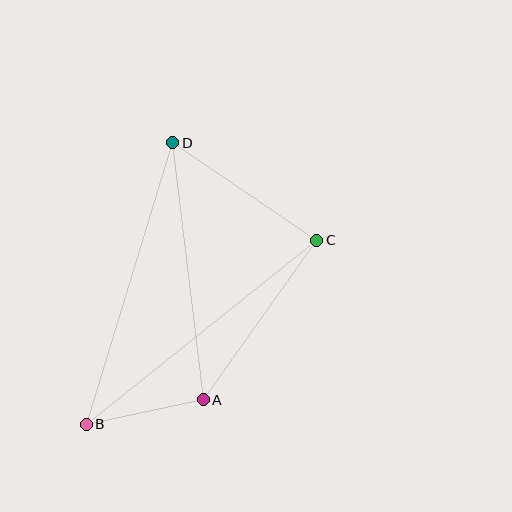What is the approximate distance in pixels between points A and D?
The distance between A and D is approximately 259 pixels.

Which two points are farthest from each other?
Points B and C are farthest from each other.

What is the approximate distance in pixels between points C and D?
The distance between C and D is approximately 174 pixels.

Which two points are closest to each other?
Points A and B are closest to each other.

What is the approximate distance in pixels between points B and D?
The distance between B and D is approximately 295 pixels.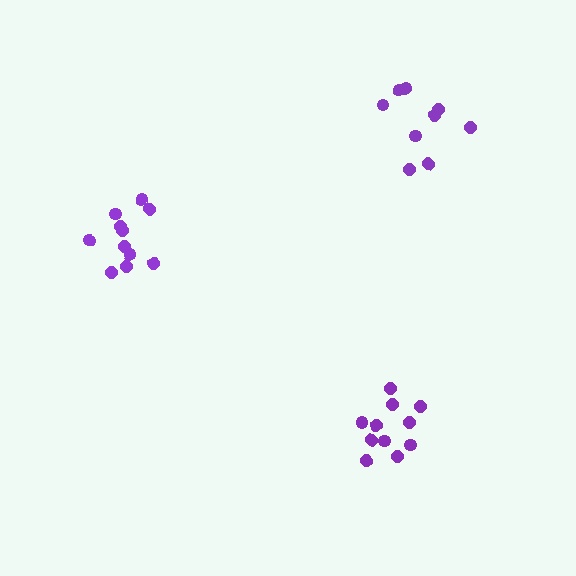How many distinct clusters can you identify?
There are 3 distinct clusters.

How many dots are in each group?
Group 1: 9 dots, Group 2: 11 dots, Group 3: 11 dots (31 total).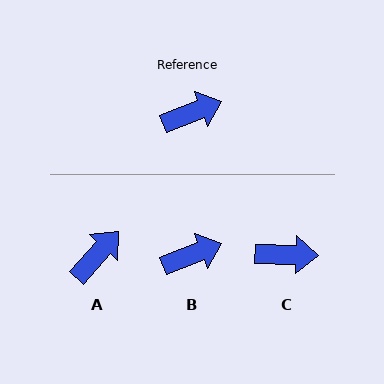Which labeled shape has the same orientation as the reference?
B.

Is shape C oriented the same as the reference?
No, it is off by about 23 degrees.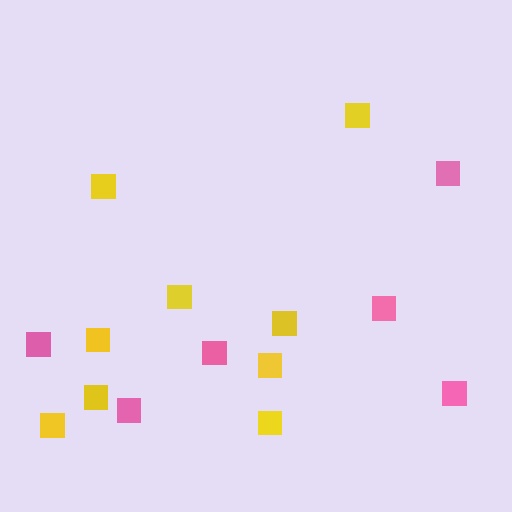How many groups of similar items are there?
There are 2 groups: one group of pink squares (6) and one group of yellow squares (9).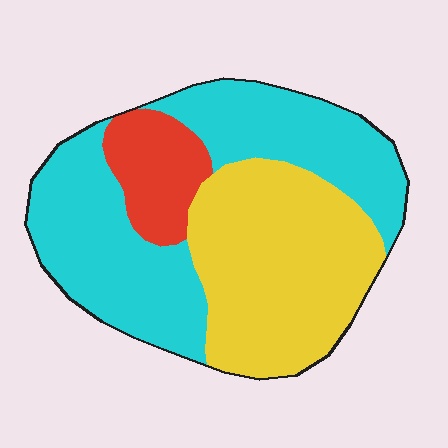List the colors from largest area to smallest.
From largest to smallest: cyan, yellow, red.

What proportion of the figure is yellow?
Yellow takes up about two fifths (2/5) of the figure.